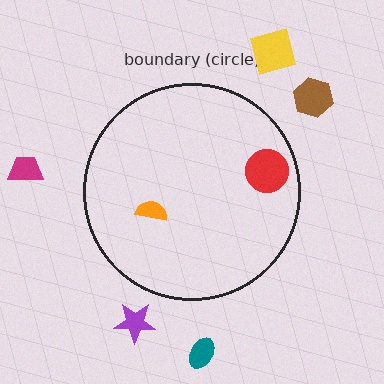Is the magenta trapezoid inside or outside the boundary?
Outside.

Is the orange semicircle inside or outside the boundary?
Inside.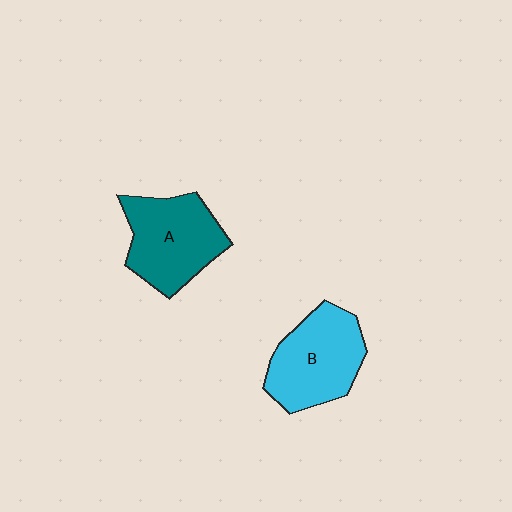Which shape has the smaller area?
Shape B (cyan).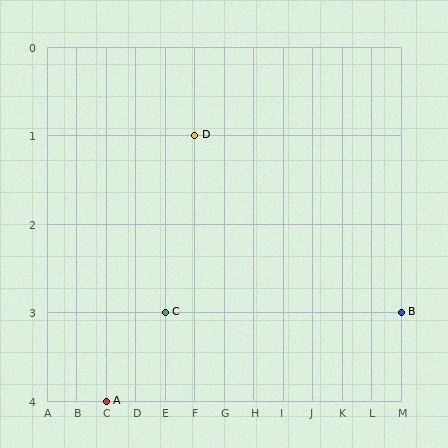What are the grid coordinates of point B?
Point B is at grid coordinates (M, 3).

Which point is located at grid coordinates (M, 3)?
Point B is at (M, 3).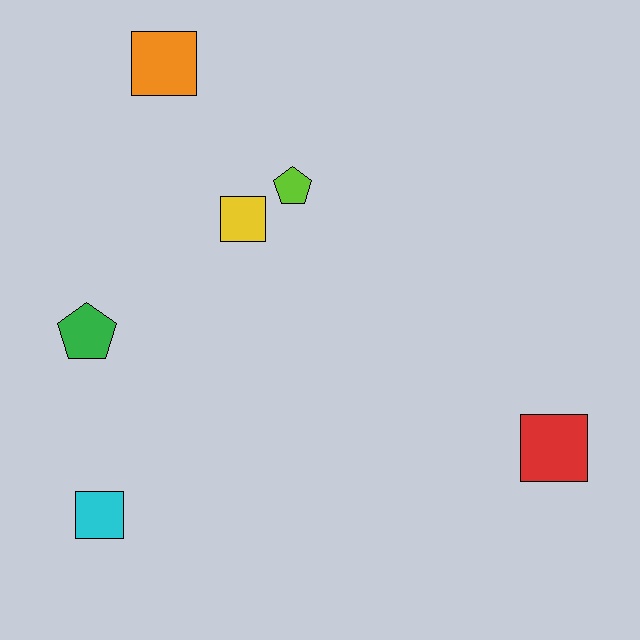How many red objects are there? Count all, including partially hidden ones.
There is 1 red object.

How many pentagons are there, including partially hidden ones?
There are 2 pentagons.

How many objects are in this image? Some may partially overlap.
There are 6 objects.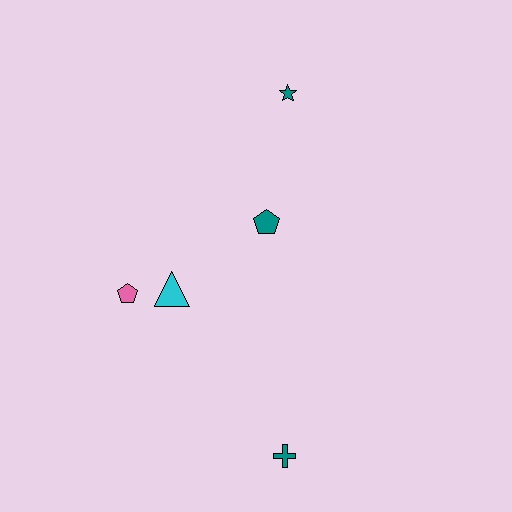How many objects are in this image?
There are 5 objects.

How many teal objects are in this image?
There are 3 teal objects.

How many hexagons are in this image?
There are no hexagons.